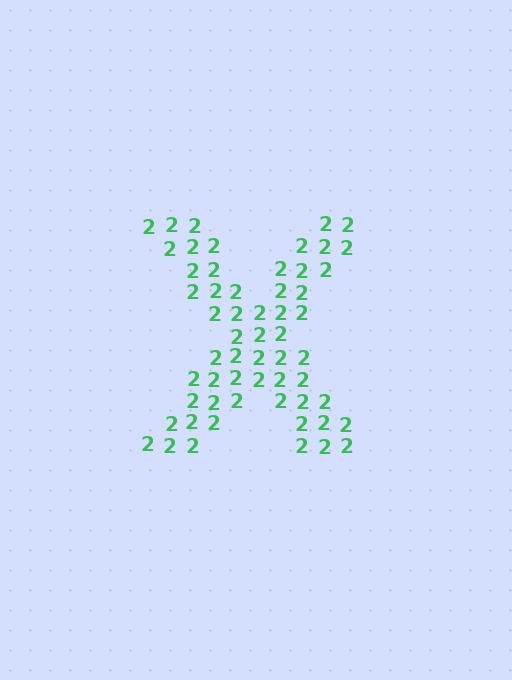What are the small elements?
The small elements are digit 2's.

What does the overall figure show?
The overall figure shows the letter X.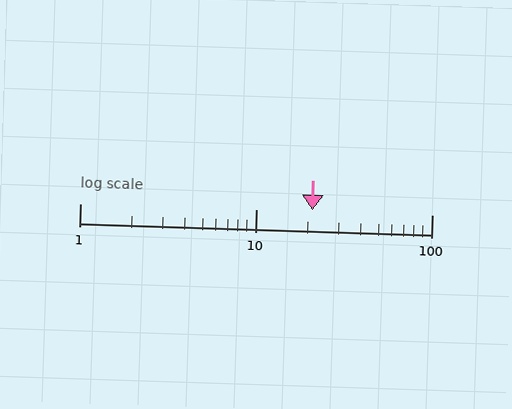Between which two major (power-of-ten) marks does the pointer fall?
The pointer is between 10 and 100.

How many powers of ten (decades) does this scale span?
The scale spans 2 decades, from 1 to 100.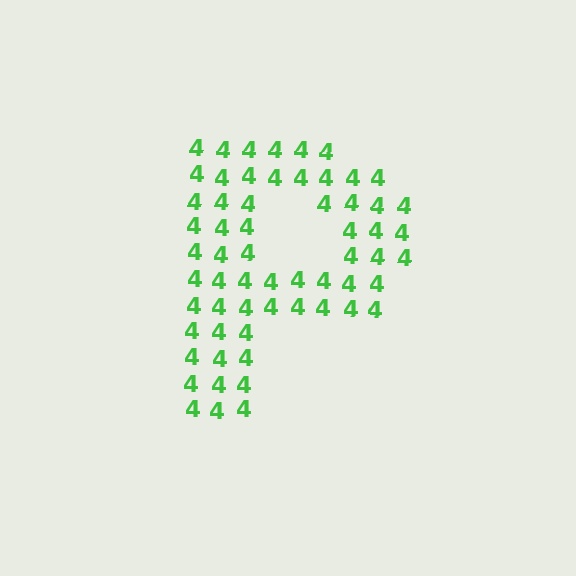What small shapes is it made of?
It is made of small digit 4's.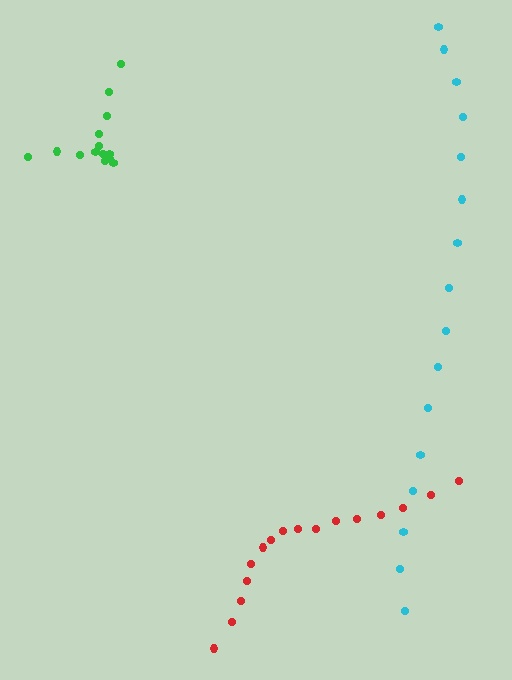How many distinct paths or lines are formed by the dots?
There are 3 distinct paths.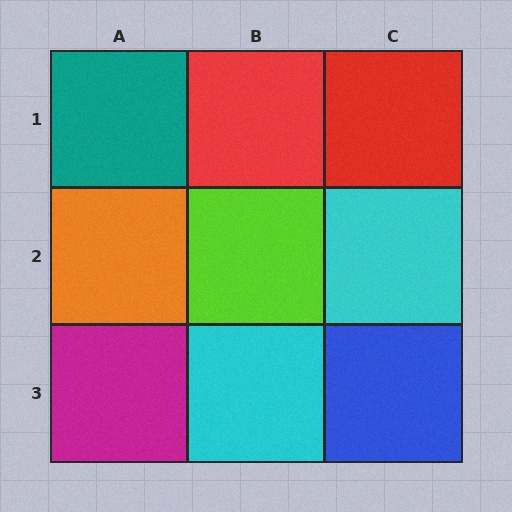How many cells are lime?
1 cell is lime.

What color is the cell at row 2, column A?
Orange.